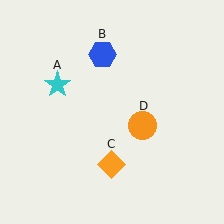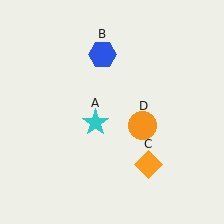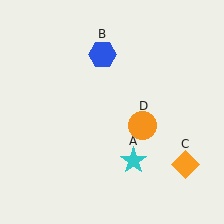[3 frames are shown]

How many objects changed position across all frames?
2 objects changed position: cyan star (object A), orange diamond (object C).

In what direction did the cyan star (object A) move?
The cyan star (object A) moved down and to the right.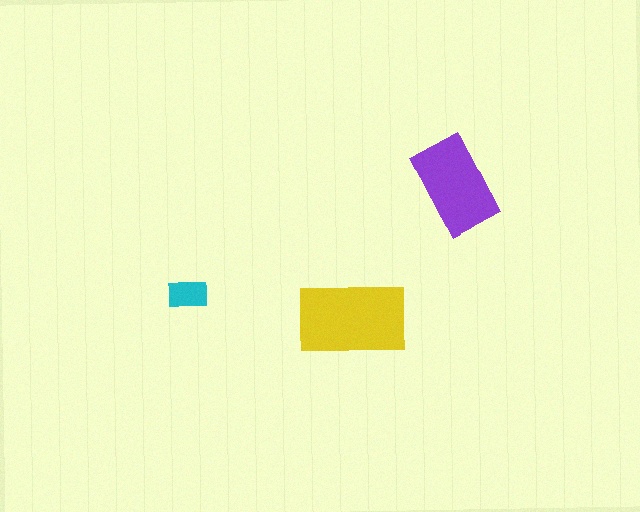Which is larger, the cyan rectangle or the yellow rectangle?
The yellow one.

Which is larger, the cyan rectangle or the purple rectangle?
The purple one.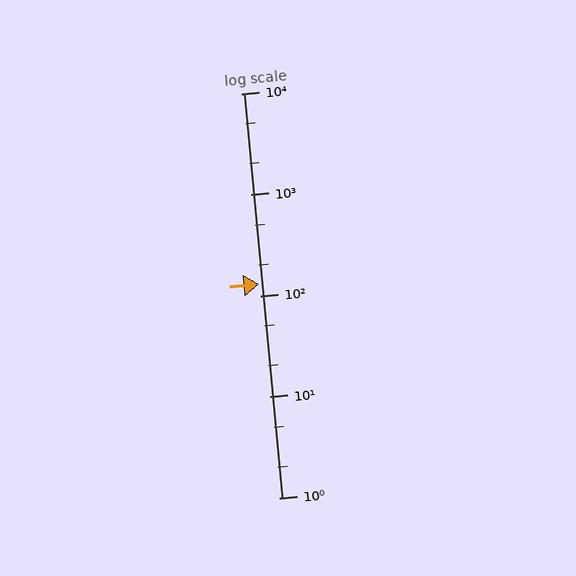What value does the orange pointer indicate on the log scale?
The pointer indicates approximately 130.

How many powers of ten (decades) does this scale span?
The scale spans 4 decades, from 1 to 10000.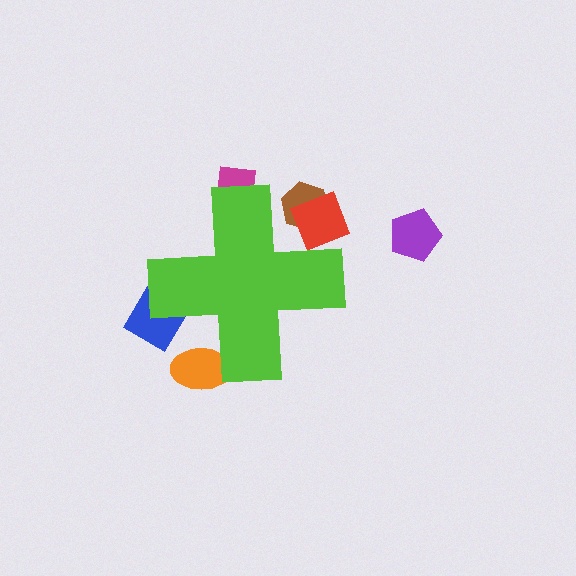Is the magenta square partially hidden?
Yes, the magenta square is partially hidden behind the lime cross.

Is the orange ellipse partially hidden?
Yes, the orange ellipse is partially hidden behind the lime cross.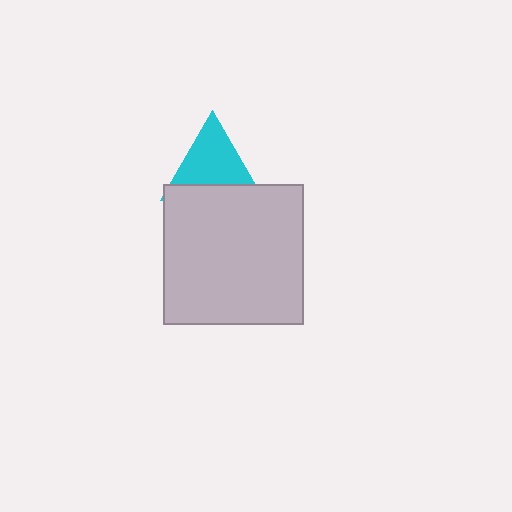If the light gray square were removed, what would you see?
You would see the complete cyan triangle.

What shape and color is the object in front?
The object in front is a light gray square.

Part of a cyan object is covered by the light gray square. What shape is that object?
It is a triangle.